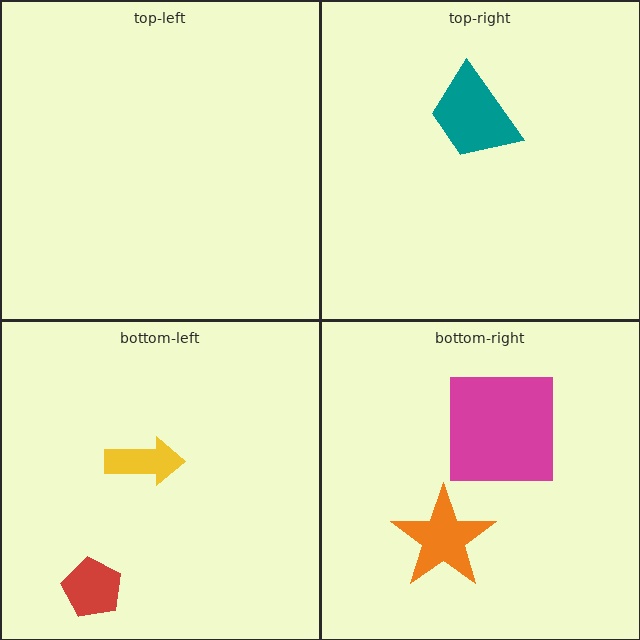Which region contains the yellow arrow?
The bottom-left region.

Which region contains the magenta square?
The bottom-right region.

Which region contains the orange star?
The bottom-right region.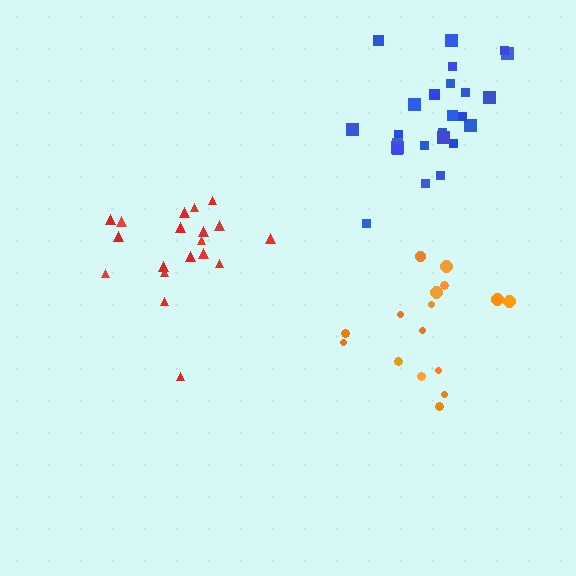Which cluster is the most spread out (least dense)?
Orange.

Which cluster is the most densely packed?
Blue.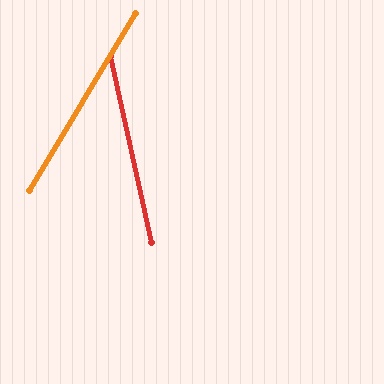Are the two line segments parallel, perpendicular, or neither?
Neither parallel nor perpendicular — they differ by about 44°.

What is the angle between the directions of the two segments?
Approximately 44 degrees.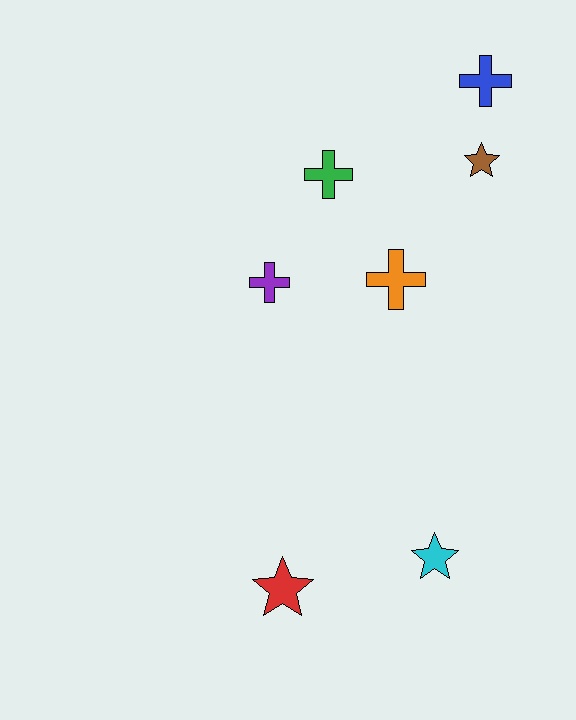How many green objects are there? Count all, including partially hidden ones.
There is 1 green object.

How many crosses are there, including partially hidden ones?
There are 4 crosses.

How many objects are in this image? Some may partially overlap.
There are 7 objects.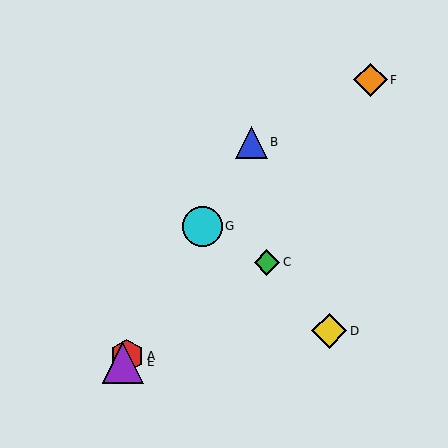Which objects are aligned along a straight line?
Objects A, B, E, G are aligned along a straight line.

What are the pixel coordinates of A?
Object A is at (127, 356).